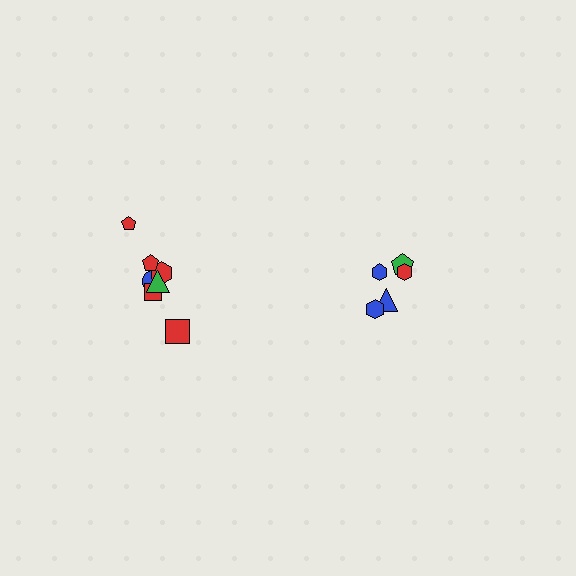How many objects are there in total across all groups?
There are 12 objects.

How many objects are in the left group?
There are 7 objects.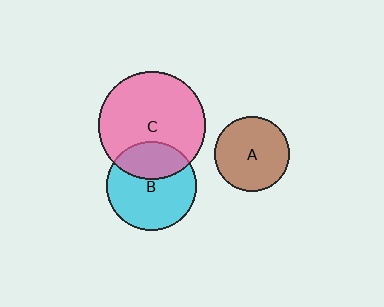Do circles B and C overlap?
Yes.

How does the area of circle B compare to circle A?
Approximately 1.4 times.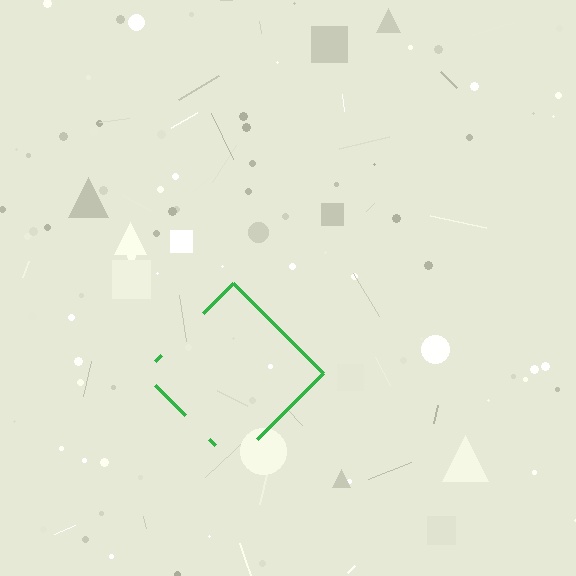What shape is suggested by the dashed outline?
The dashed outline suggests a diamond.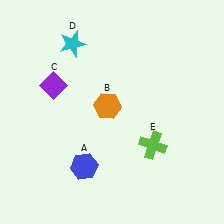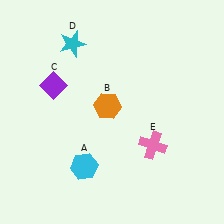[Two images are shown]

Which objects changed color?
A changed from blue to cyan. E changed from lime to pink.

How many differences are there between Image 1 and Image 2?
There are 2 differences between the two images.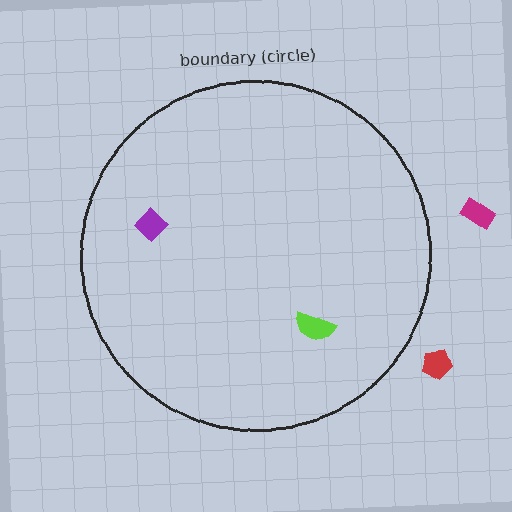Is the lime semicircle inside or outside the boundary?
Inside.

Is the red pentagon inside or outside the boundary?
Outside.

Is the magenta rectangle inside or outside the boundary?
Outside.